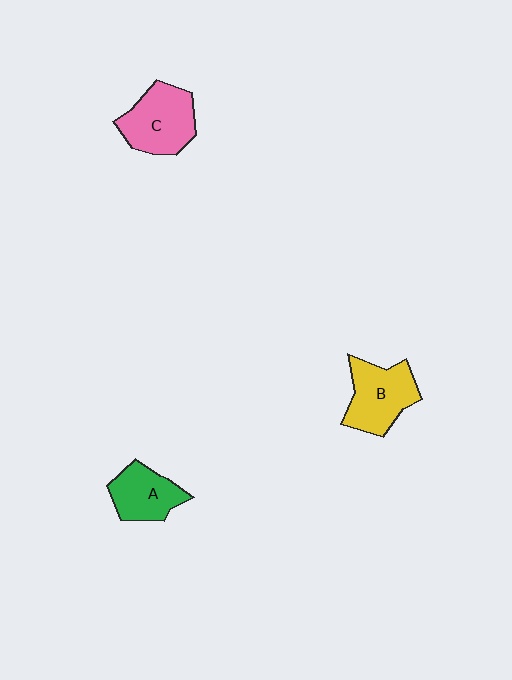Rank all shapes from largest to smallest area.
From largest to smallest: C (pink), B (yellow), A (green).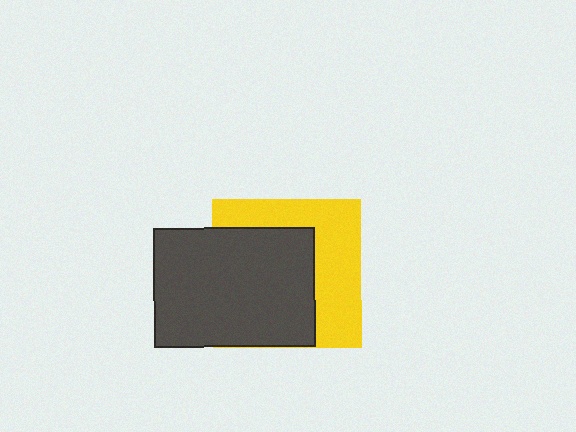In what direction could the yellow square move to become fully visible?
The yellow square could move right. That would shift it out from behind the dark gray rectangle entirely.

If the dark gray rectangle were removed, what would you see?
You would see the complete yellow square.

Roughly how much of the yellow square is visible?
A small part of it is visible (roughly 44%).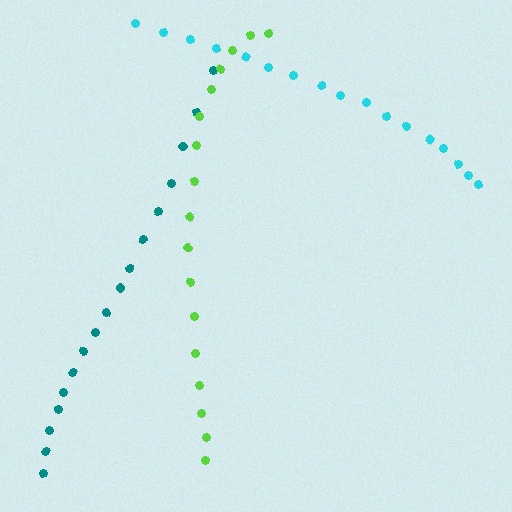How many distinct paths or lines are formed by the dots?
There are 3 distinct paths.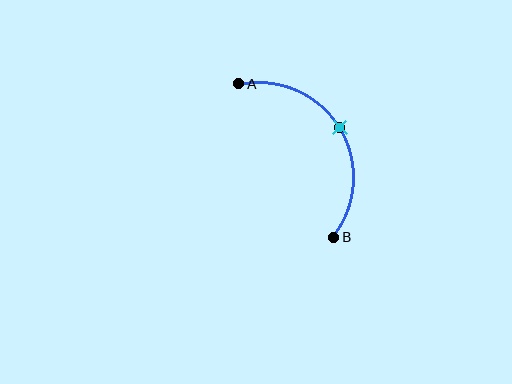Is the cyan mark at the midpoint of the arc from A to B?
Yes. The cyan mark lies on the arc at equal arc-length from both A and B — it is the arc midpoint.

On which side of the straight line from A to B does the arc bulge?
The arc bulges to the right of the straight line connecting A and B.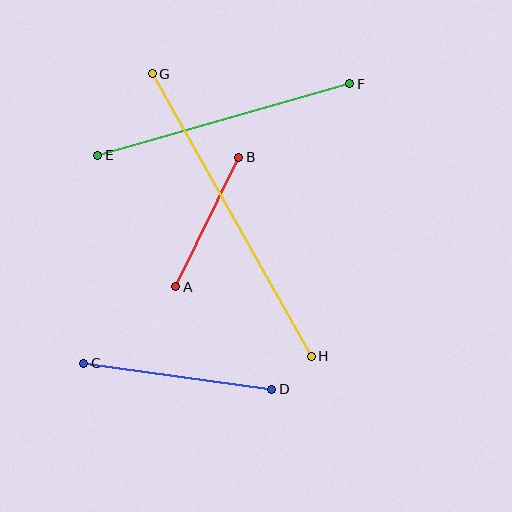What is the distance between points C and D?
The distance is approximately 190 pixels.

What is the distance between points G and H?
The distance is approximately 324 pixels.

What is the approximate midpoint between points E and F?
The midpoint is at approximately (224, 120) pixels.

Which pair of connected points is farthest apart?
Points G and H are farthest apart.